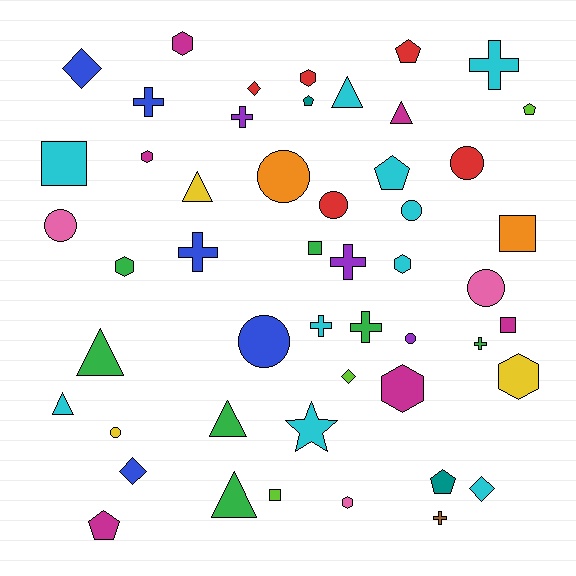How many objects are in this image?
There are 50 objects.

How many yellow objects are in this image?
There are 3 yellow objects.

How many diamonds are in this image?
There are 5 diamonds.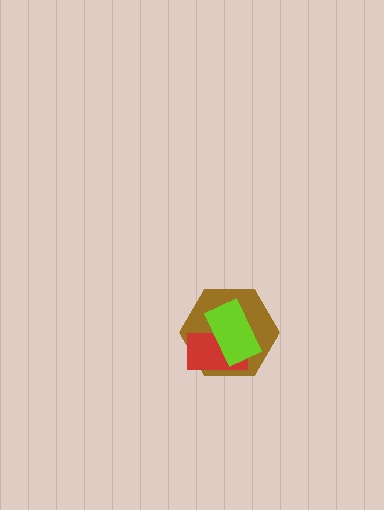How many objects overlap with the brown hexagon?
2 objects overlap with the brown hexagon.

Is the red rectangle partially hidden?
Yes, it is partially covered by another shape.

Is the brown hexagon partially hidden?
Yes, it is partially covered by another shape.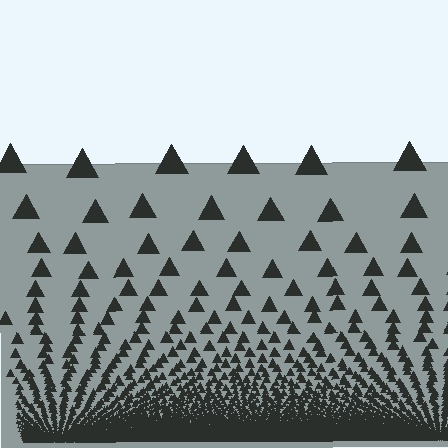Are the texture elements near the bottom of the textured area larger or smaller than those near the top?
Smaller. The gradient is inverted — elements near the bottom are smaller and denser.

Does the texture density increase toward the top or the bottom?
Density increases toward the bottom.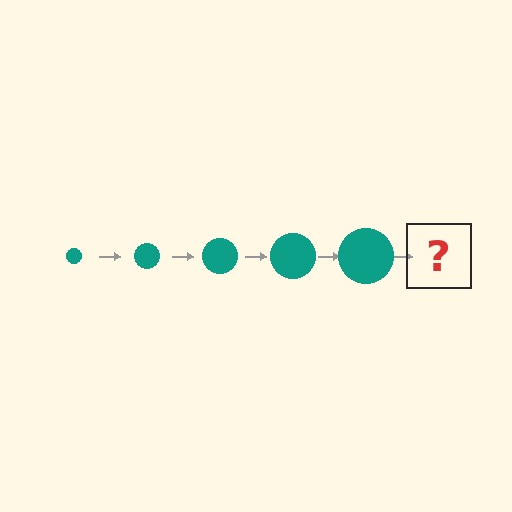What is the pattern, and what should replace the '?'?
The pattern is that the circle gets progressively larger each step. The '?' should be a teal circle, larger than the previous one.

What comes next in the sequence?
The next element should be a teal circle, larger than the previous one.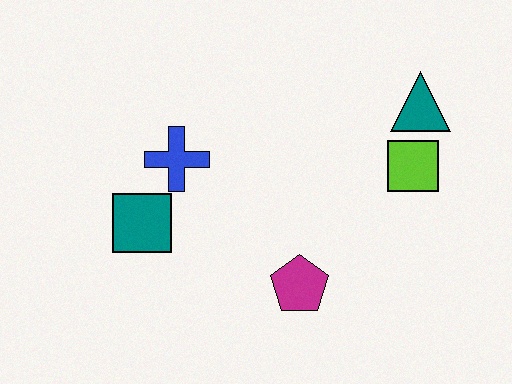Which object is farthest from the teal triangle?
The teal square is farthest from the teal triangle.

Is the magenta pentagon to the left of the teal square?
No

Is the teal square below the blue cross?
Yes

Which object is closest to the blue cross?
The teal square is closest to the blue cross.